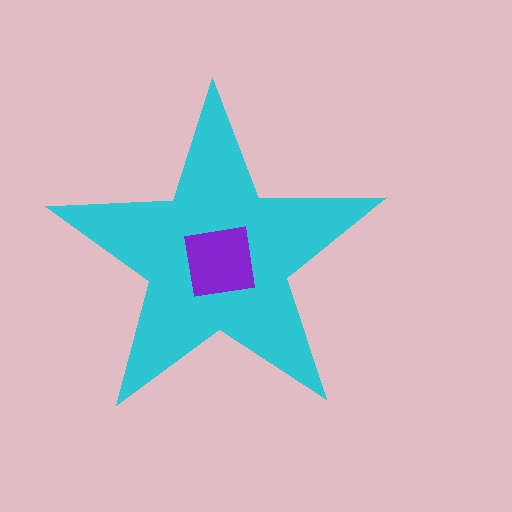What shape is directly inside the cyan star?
The purple square.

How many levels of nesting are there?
2.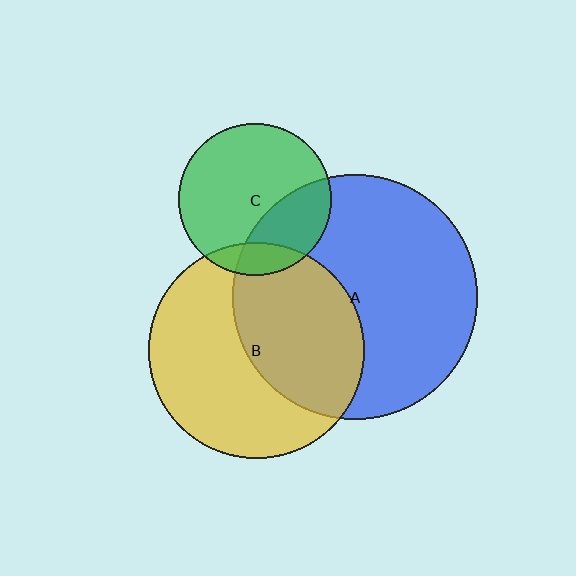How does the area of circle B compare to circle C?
Approximately 2.0 times.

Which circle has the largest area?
Circle A (blue).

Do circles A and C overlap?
Yes.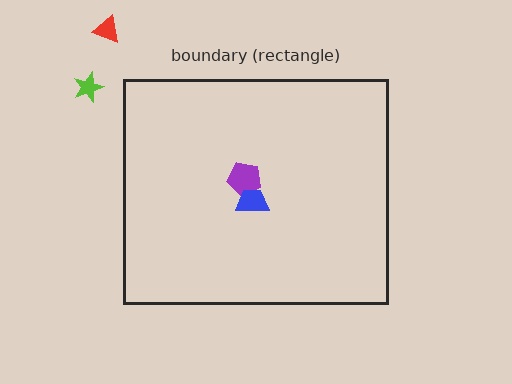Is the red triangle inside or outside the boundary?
Outside.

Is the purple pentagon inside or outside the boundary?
Inside.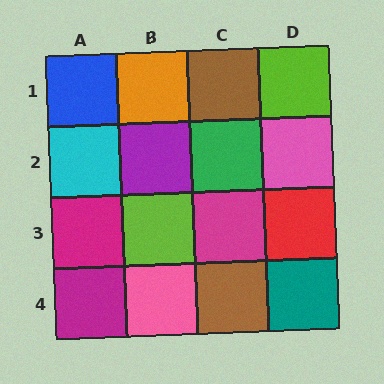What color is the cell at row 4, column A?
Magenta.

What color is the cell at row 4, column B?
Pink.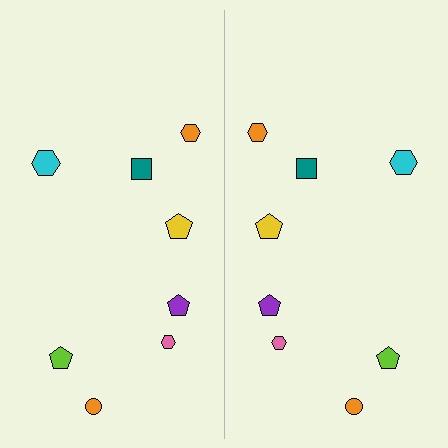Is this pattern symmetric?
Yes, this pattern has bilateral (reflection) symmetry.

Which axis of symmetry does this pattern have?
The pattern has a vertical axis of symmetry running through the center of the image.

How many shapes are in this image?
There are 16 shapes in this image.